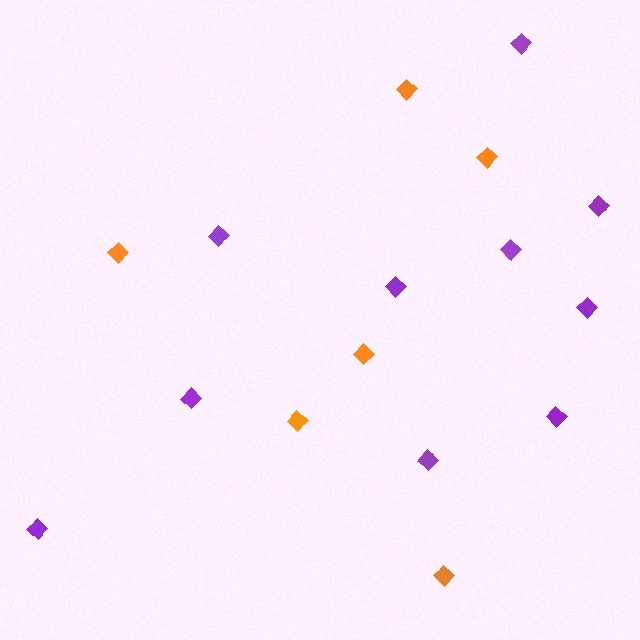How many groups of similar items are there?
There are 2 groups: one group of orange diamonds (6) and one group of purple diamonds (10).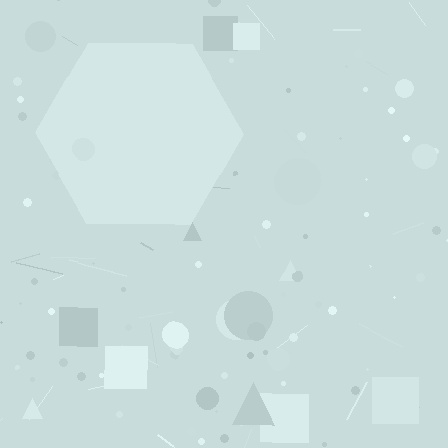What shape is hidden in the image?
A hexagon is hidden in the image.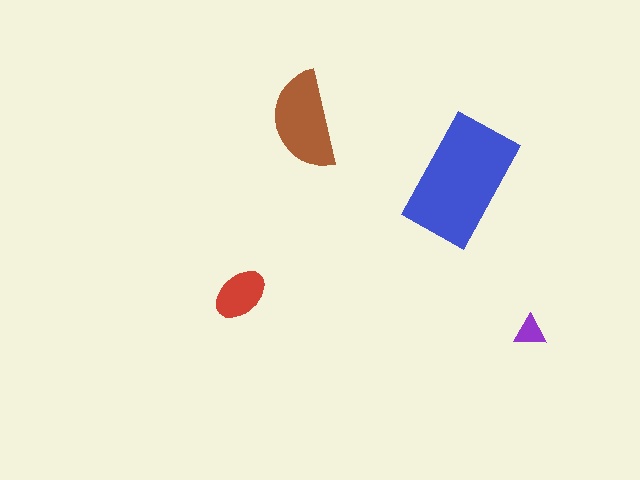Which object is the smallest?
The purple triangle.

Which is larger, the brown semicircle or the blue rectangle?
The blue rectangle.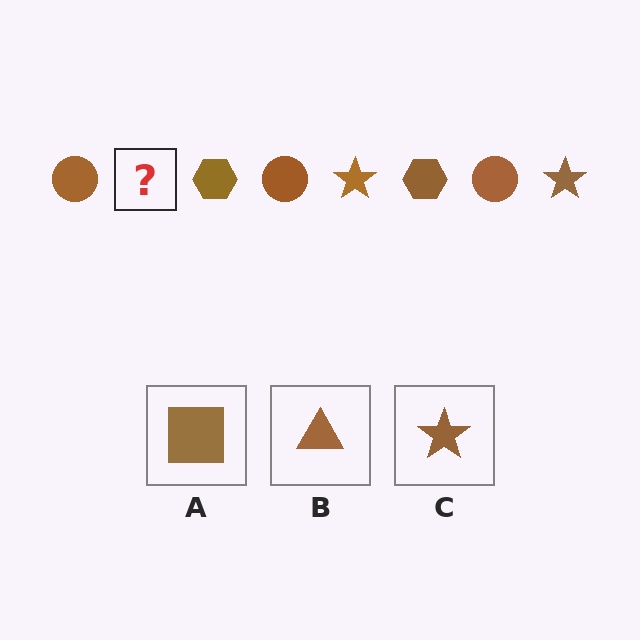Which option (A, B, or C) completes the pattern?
C.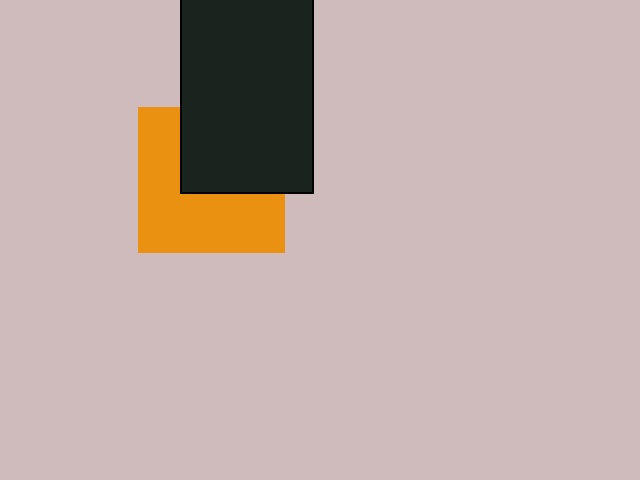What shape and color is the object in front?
The object in front is a black rectangle.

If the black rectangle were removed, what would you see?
You would see the complete orange square.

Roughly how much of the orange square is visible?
About half of it is visible (roughly 58%).